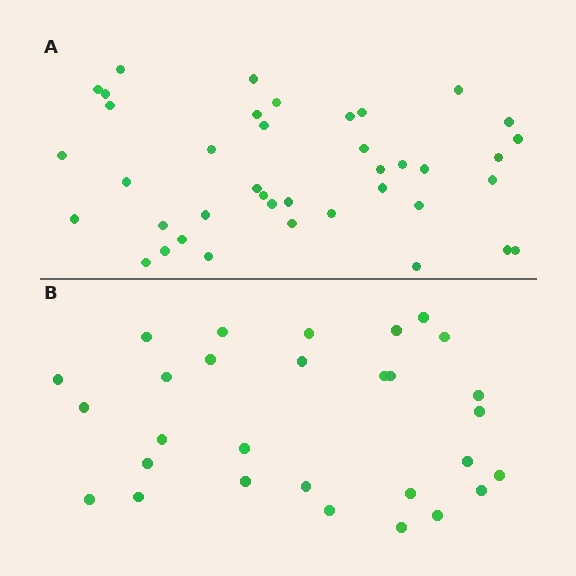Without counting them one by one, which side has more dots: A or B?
Region A (the top region) has more dots.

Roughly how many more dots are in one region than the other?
Region A has roughly 12 or so more dots than region B.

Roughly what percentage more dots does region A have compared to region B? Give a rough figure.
About 40% more.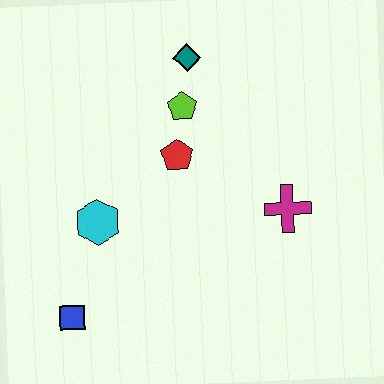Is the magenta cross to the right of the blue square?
Yes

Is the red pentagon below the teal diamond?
Yes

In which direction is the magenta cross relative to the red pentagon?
The magenta cross is to the right of the red pentagon.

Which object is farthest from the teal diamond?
The blue square is farthest from the teal diamond.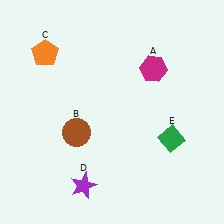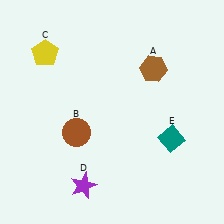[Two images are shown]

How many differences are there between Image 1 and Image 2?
There are 3 differences between the two images.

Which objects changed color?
A changed from magenta to brown. C changed from orange to yellow. E changed from green to teal.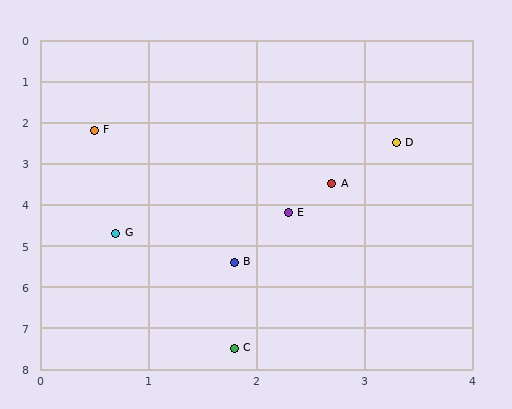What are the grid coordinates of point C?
Point C is at approximately (1.8, 7.5).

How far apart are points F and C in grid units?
Points F and C are about 5.5 grid units apart.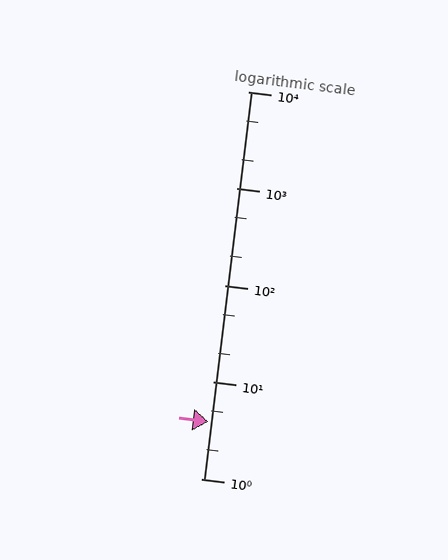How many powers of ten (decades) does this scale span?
The scale spans 4 decades, from 1 to 10000.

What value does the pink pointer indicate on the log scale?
The pointer indicates approximately 3.9.